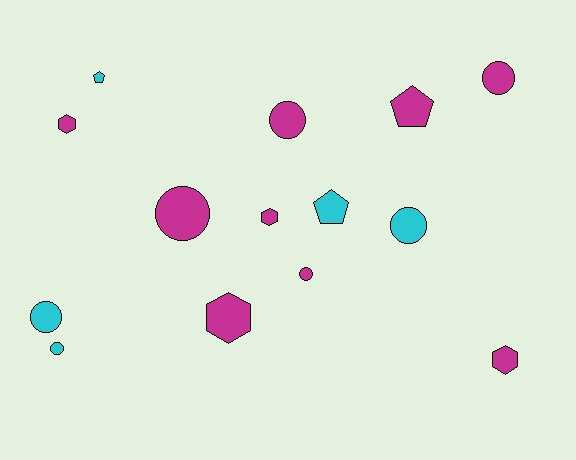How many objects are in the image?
There are 14 objects.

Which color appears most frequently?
Magenta, with 9 objects.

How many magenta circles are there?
There are 4 magenta circles.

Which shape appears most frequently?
Circle, with 7 objects.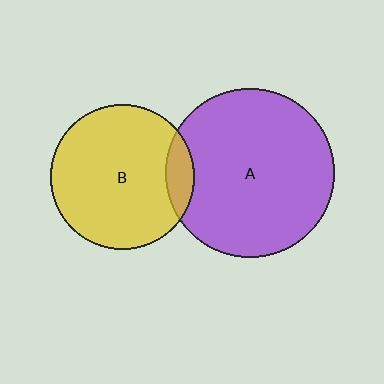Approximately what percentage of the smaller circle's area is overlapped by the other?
Approximately 10%.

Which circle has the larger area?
Circle A (purple).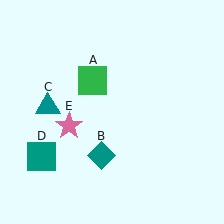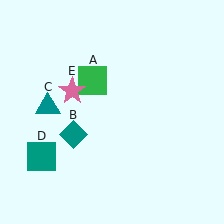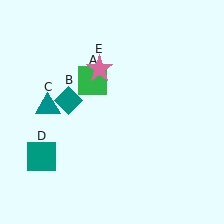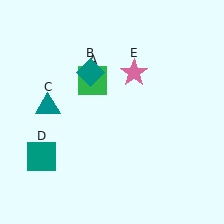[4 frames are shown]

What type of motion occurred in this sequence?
The teal diamond (object B), pink star (object E) rotated clockwise around the center of the scene.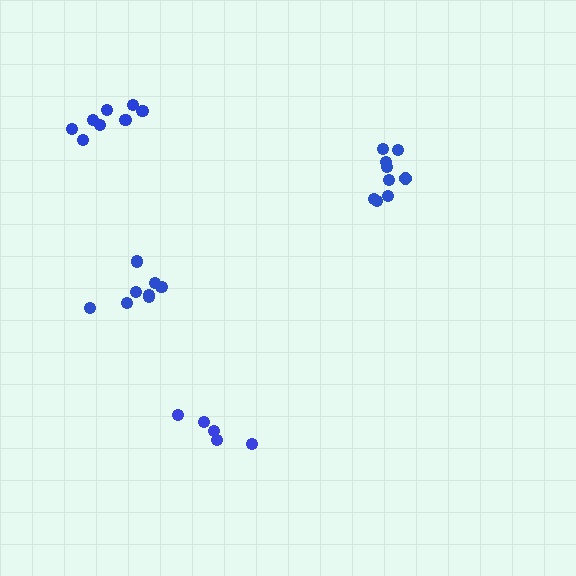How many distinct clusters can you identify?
There are 4 distinct clusters.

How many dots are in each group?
Group 1: 9 dots, Group 2: 8 dots, Group 3: 5 dots, Group 4: 8 dots (30 total).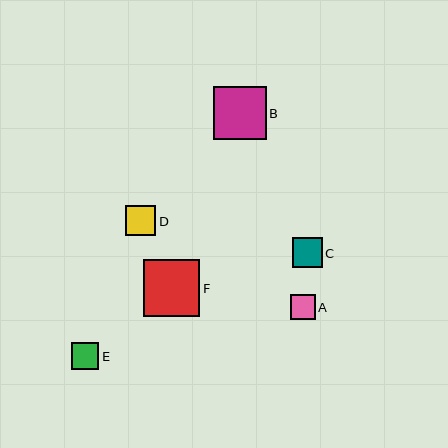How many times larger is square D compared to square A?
Square D is approximately 1.2 times the size of square A.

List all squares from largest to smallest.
From largest to smallest: F, B, D, C, E, A.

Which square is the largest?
Square F is the largest with a size of approximately 57 pixels.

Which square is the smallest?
Square A is the smallest with a size of approximately 25 pixels.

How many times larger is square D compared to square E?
Square D is approximately 1.1 times the size of square E.